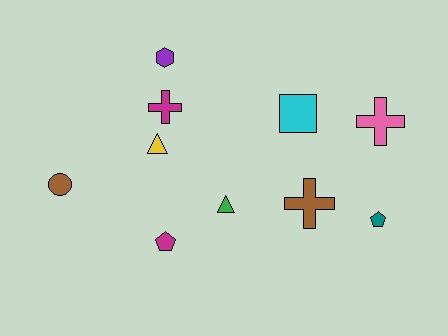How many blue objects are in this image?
There are no blue objects.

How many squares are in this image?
There is 1 square.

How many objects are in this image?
There are 10 objects.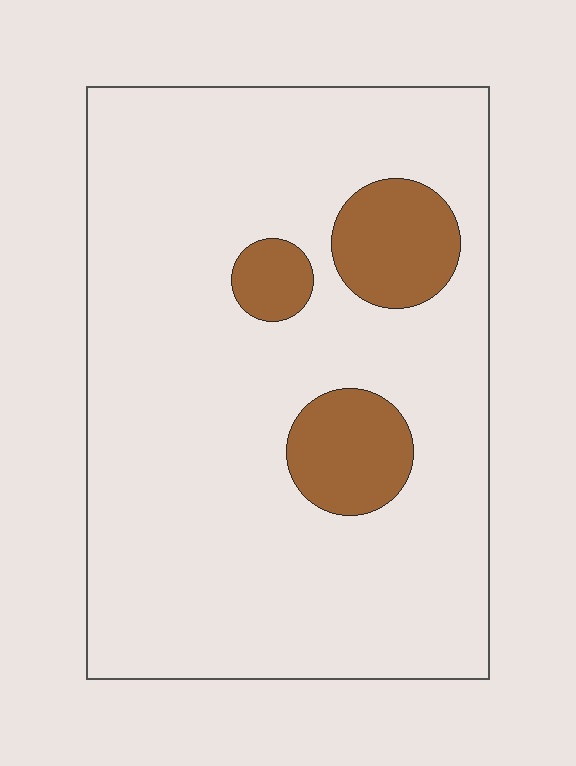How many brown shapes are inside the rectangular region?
3.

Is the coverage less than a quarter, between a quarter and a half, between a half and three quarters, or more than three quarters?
Less than a quarter.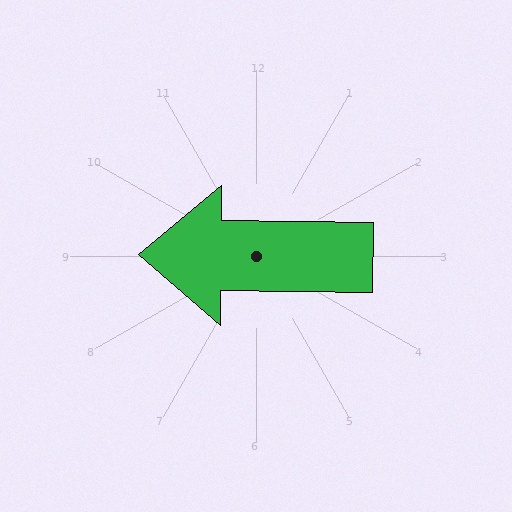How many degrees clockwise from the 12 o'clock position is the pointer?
Approximately 271 degrees.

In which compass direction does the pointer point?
West.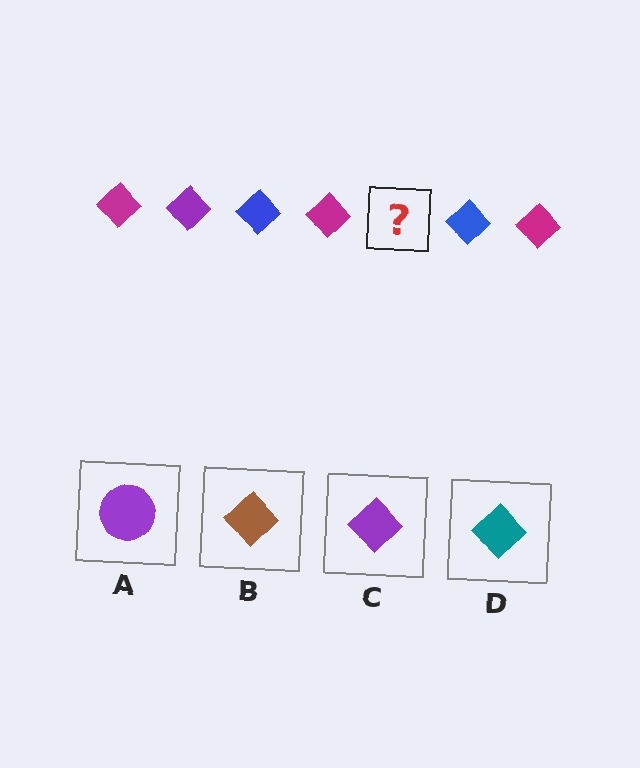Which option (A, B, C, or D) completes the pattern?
C.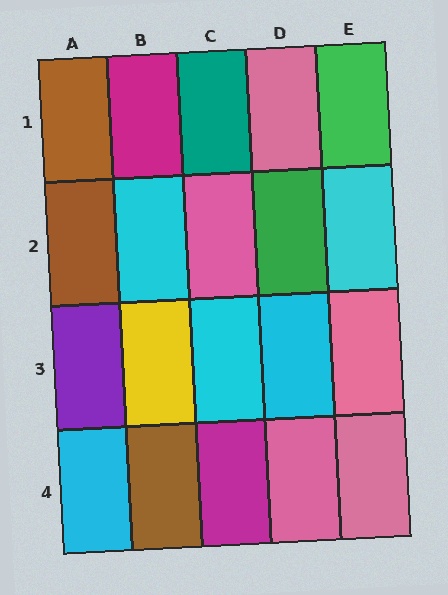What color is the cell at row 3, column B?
Yellow.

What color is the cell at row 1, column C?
Teal.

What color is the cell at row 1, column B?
Magenta.